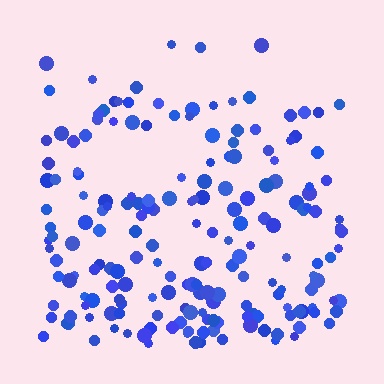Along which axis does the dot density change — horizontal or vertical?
Vertical.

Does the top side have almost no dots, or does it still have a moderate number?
Still a moderate number, just noticeably fewer than the bottom.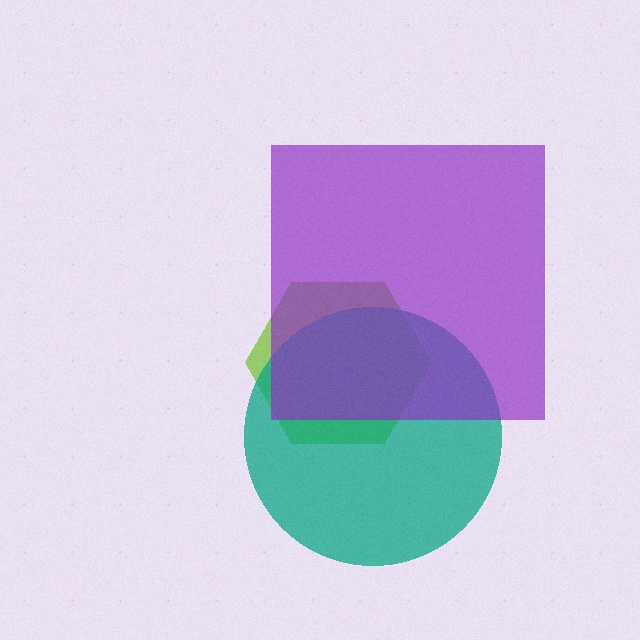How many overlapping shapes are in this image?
There are 3 overlapping shapes in the image.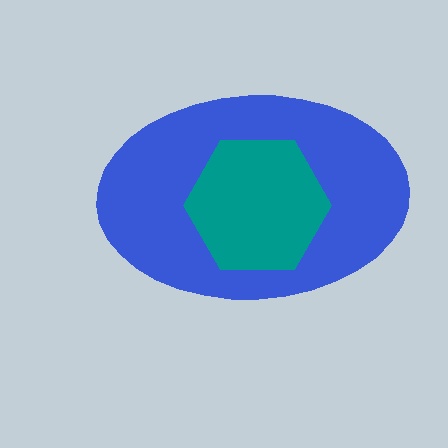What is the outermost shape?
The blue ellipse.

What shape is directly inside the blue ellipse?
The teal hexagon.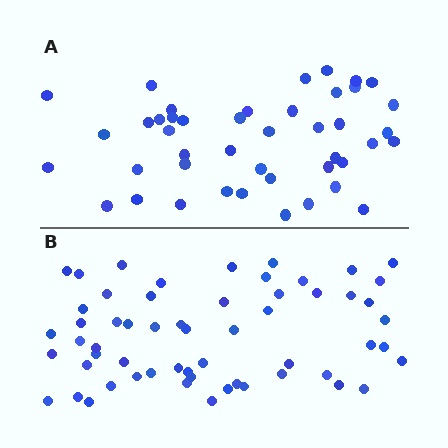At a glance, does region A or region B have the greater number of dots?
Region B (the bottom region) has more dots.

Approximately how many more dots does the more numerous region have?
Region B has approximately 15 more dots than region A.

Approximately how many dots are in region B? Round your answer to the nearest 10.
About 60 dots. (The exact count is 58, which rounds to 60.)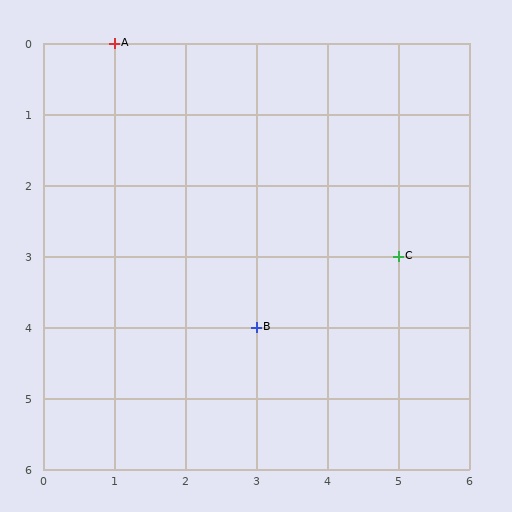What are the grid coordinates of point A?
Point A is at grid coordinates (1, 0).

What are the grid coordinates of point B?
Point B is at grid coordinates (3, 4).